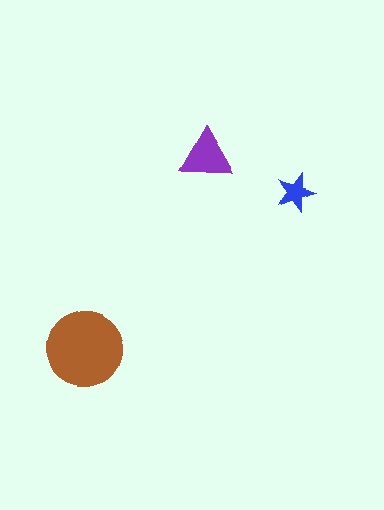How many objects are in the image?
There are 3 objects in the image.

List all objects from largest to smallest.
The brown circle, the purple triangle, the blue star.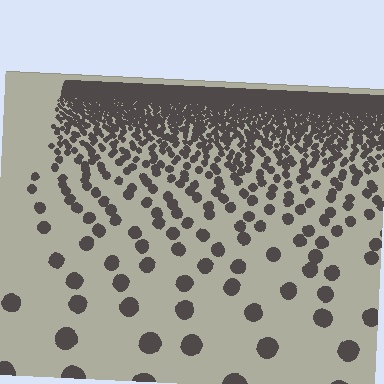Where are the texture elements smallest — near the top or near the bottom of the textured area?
Near the top.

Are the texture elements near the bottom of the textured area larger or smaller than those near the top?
Larger. Near the bottom, elements are closer to the viewer and appear at a bigger on-screen size.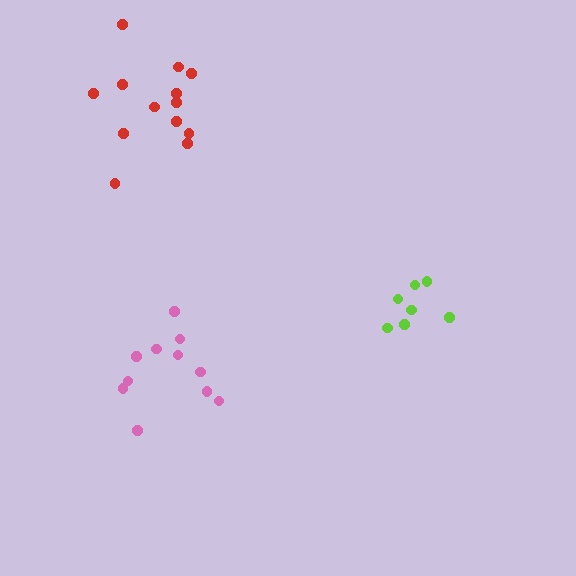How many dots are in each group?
Group 1: 7 dots, Group 2: 11 dots, Group 3: 13 dots (31 total).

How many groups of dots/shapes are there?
There are 3 groups.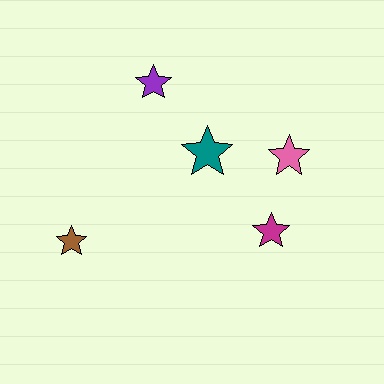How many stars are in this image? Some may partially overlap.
There are 5 stars.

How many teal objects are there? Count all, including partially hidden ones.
There is 1 teal object.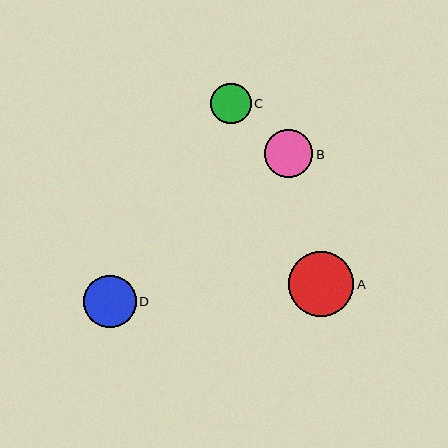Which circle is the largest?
Circle A is the largest with a size of approximately 65 pixels.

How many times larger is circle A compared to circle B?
Circle A is approximately 1.4 times the size of circle B.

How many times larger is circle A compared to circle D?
Circle A is approximately 1.2 times the size of circle D.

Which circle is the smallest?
Circle C is the smallest with a size of approximately 40 pixels.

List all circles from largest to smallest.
From largest to smallest: A, D, B, C.